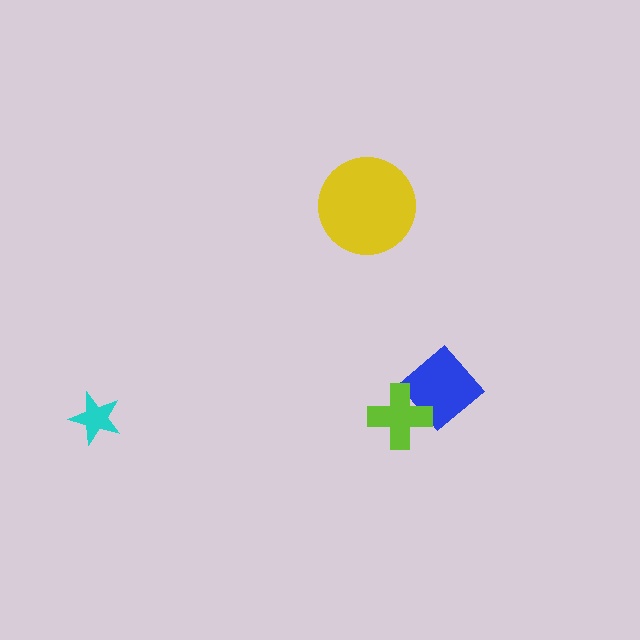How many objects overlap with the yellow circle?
0 objects overlap with the yellow circle.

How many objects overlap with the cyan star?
0 objects overlap with the cyan star.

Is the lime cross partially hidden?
No, no other shape covers it.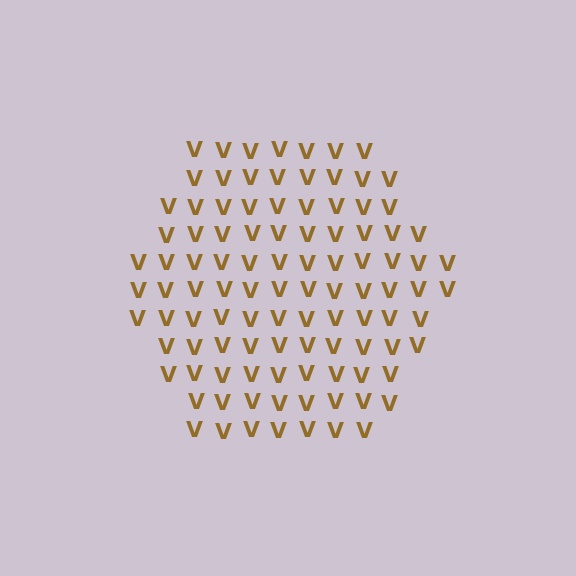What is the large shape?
The large shape is a hexagon.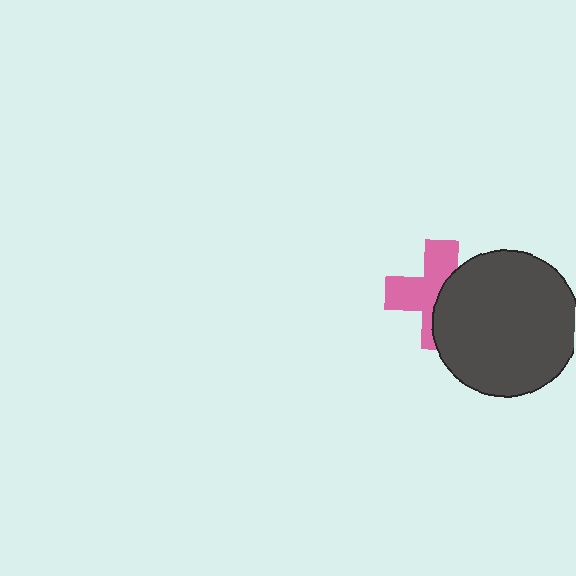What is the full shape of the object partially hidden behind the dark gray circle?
The partially hidden object is a pink cross.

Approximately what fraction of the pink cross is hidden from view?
Roughly 45% of the pink cross is hidden behind the dark gray circle.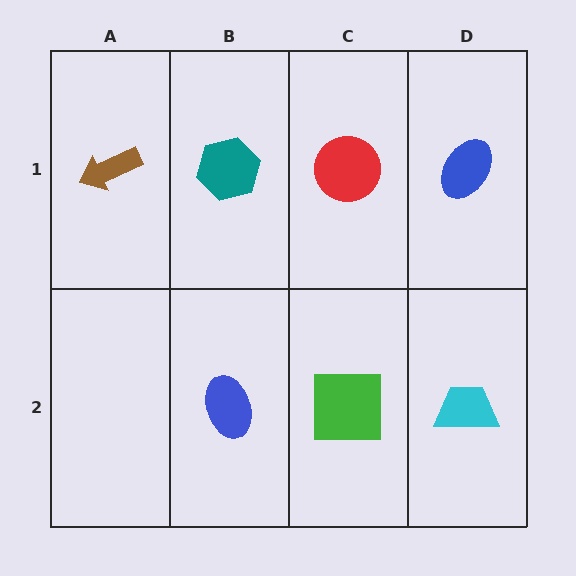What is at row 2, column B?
A blue ellipse.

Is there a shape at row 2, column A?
No, that cell is empty.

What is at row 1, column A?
A brown arrow.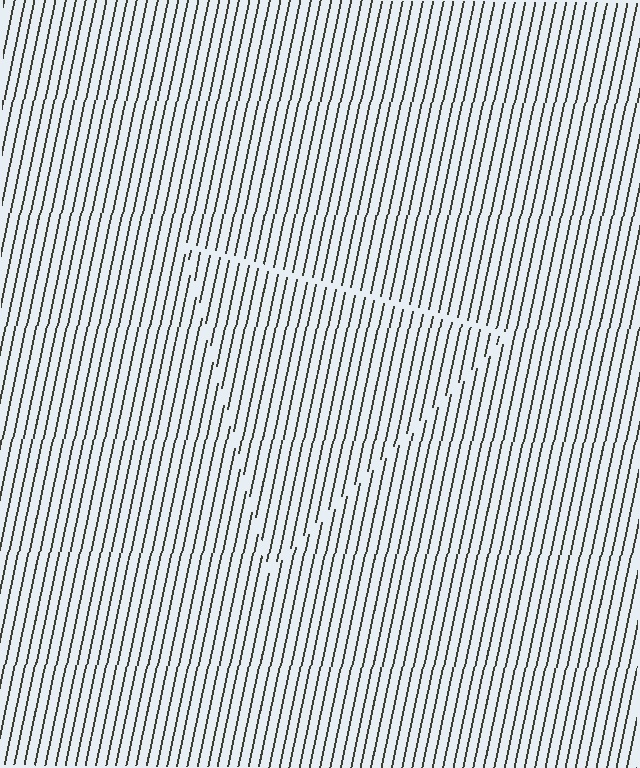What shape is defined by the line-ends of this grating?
An illusory triangle. The interior of the shape contains the same grating, shifted by half a period — the contour is defined by the phase discontinuity where line-ends from the inner and outer gratings abut.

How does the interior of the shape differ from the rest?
The interior of the shape contains the same grating, shifted by half a period — the contour is defined by the phase discontinuity where line-ends from the inner and outer gratings abut.